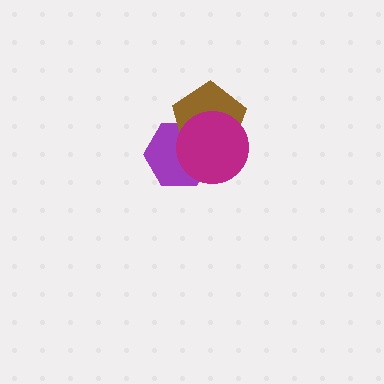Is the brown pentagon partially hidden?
Yes, it is partially covered by another shape.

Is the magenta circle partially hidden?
No, no other shape covers it.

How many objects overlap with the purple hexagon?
2 objects overlap with the purple hexagon.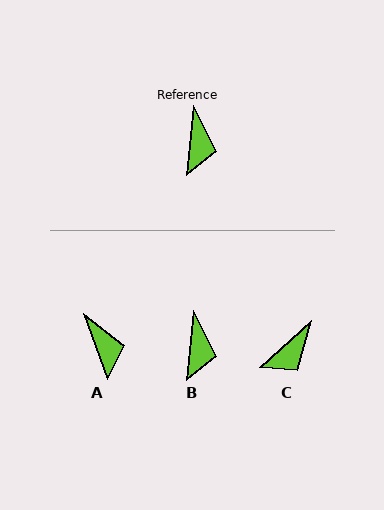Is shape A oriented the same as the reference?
No, it is off by about 25 degrees.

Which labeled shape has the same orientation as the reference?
B.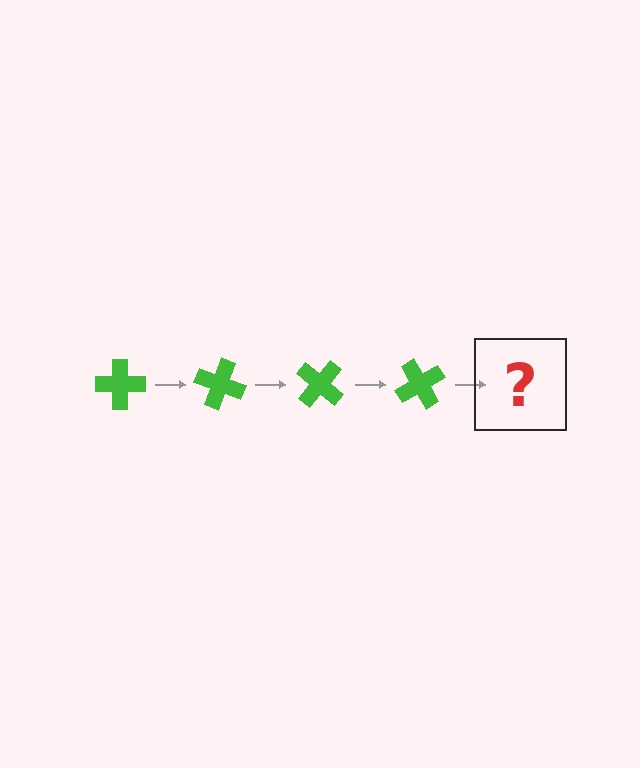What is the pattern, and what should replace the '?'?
The pattern is that the cross rotates 20 degrees each step. The '?' should be a green cross rotated 80 degrees.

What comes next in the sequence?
The next element should be a green cross rotated 80 degrees.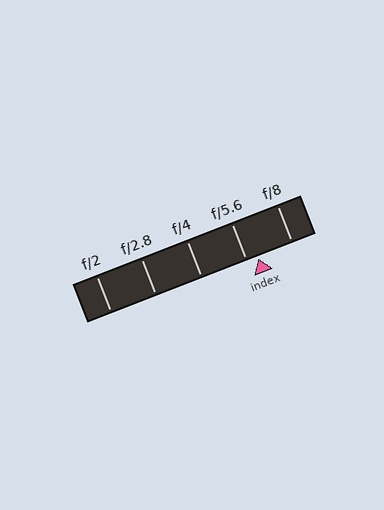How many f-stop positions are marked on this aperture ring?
There are 5 f-stop positions marked.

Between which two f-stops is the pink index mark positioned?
The index mark is between f/5.6 and f/8.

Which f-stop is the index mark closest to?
The index mark is closest to f/5.6.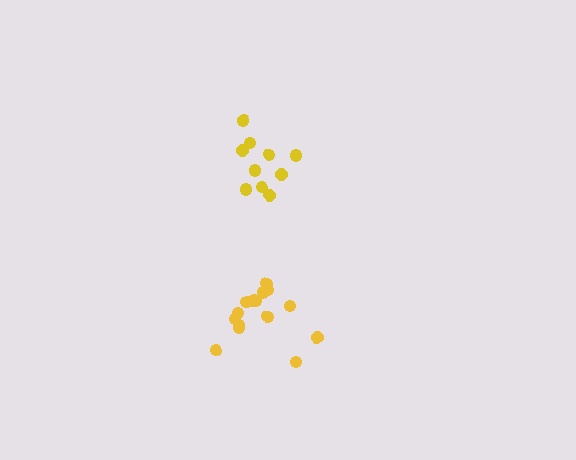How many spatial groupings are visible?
There are 2 spatial groupings.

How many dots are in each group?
Group 1: 10 dots, Group 2: 15 dots (25 total).